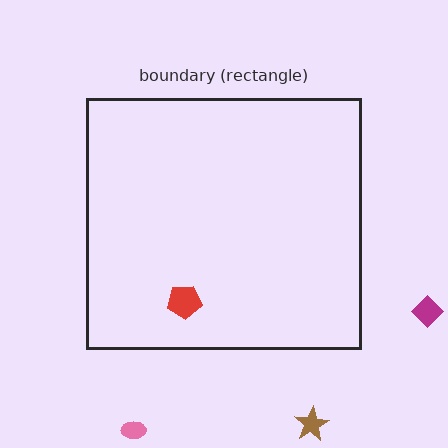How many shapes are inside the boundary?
1 inside, 3 outside.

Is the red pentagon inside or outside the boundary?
Inside.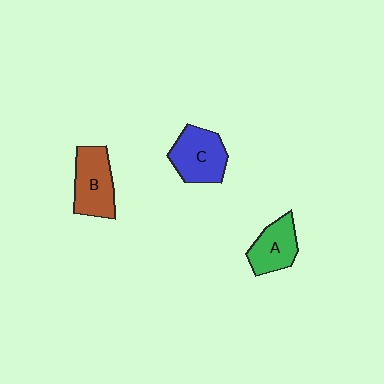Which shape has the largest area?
Shape C (blue).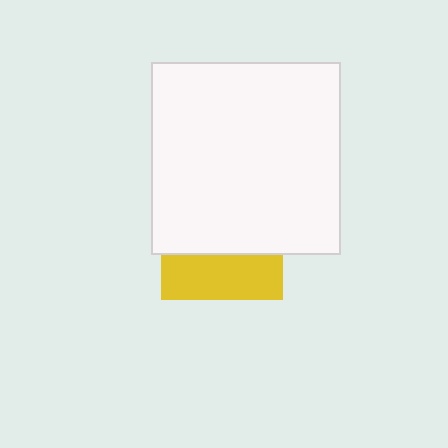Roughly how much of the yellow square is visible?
A small part of it is visible (roughly 37%).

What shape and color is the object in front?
The object in front is a white rectangle.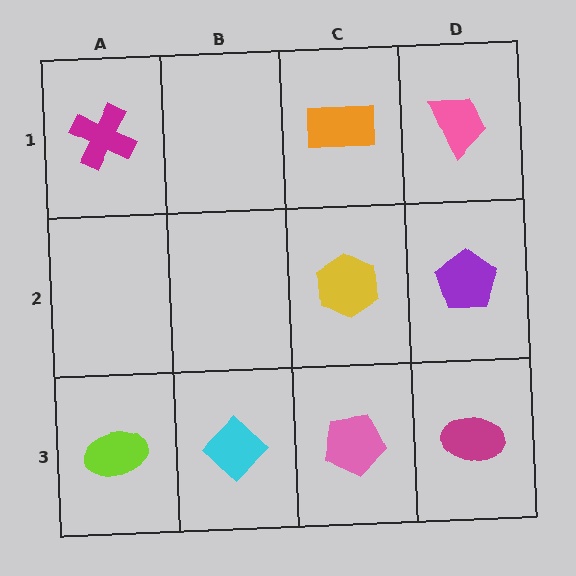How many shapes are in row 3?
4 shapes.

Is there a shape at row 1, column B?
No, that cell is empty.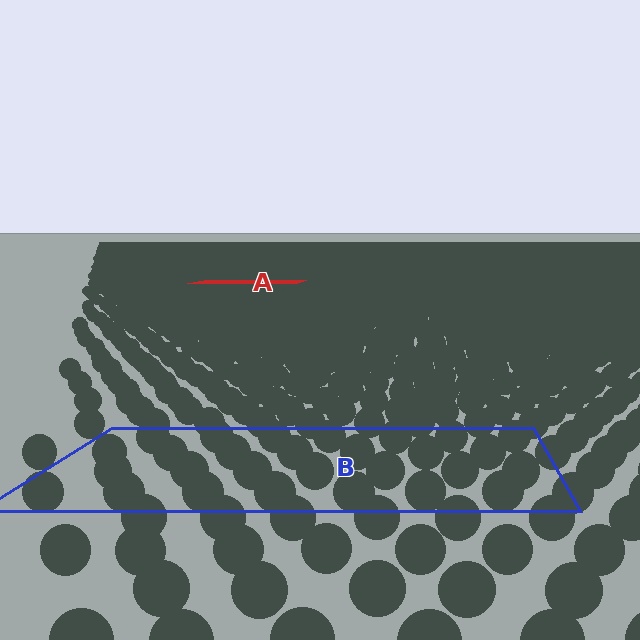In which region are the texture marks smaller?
The texture marks are smaller in region A, because it is farther away.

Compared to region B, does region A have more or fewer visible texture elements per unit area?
Region A has more texture elements per unit area — they are packed more densely because it is farther away.